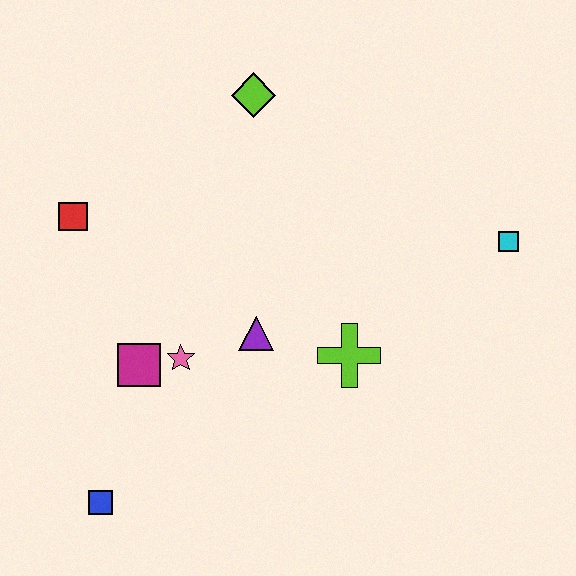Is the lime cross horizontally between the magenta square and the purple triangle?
No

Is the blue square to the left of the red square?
No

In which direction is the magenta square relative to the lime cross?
The magenta square is to the left of the lime cross.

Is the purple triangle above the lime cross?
Yes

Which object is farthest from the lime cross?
The red square is farthest from the lime cross.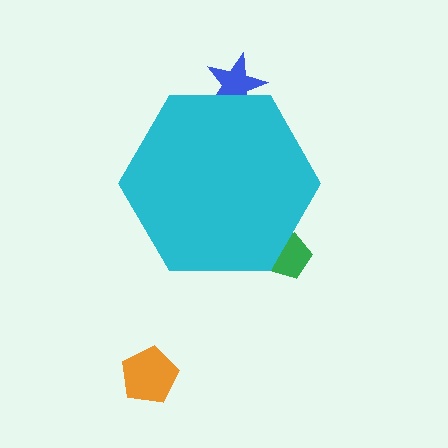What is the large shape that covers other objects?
A cyan hexagon.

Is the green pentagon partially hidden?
Yes, the green pentagon is partially hidden behind the cyan hexagon.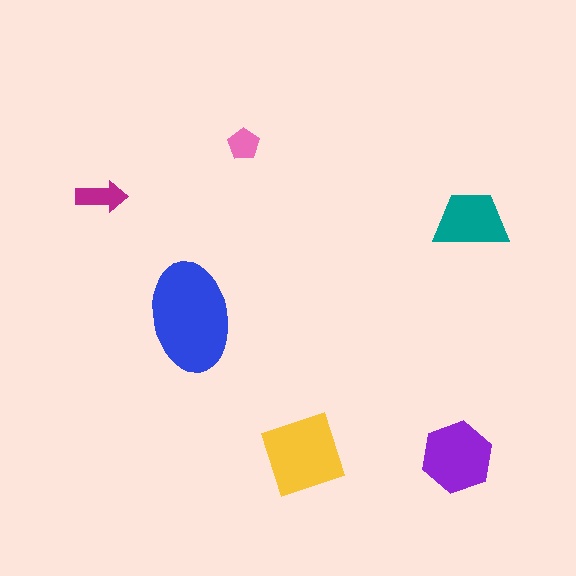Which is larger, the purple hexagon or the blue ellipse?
The blue ellipse.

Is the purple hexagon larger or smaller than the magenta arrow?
Larger.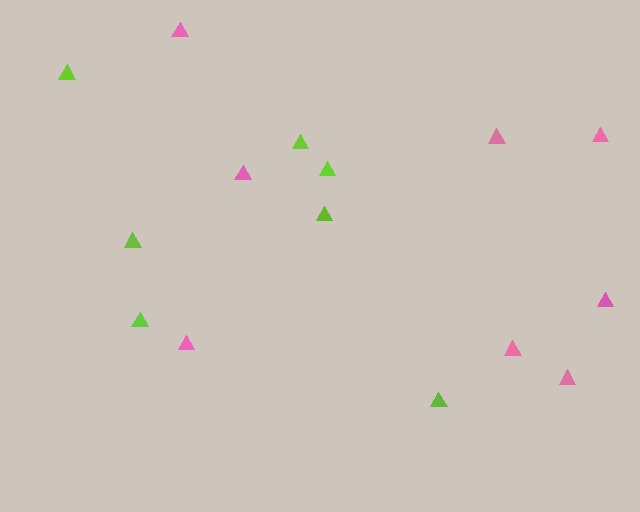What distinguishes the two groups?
There are 2 groups: one group of pink triangles (8) and one group of lime triangles (7).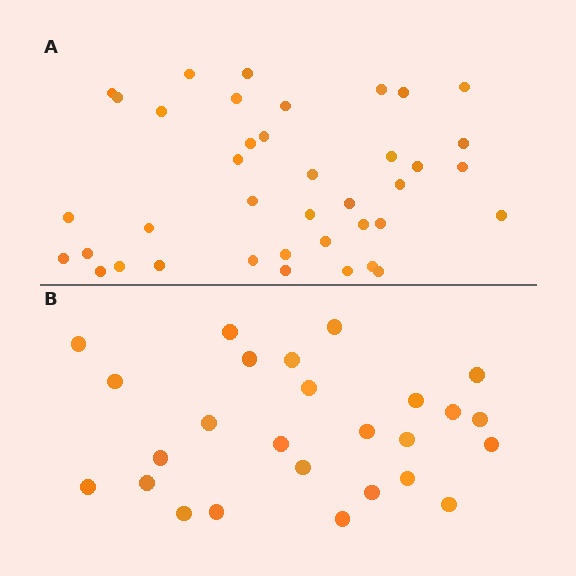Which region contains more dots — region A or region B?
Region A (the top region) has more dots.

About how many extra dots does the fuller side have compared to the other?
Region A has approximately 15 more dots than region B.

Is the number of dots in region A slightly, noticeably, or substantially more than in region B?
Region A has substantially more. The ratio is roughly 1.5 to 1.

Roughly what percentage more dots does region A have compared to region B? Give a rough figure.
About 50% more.